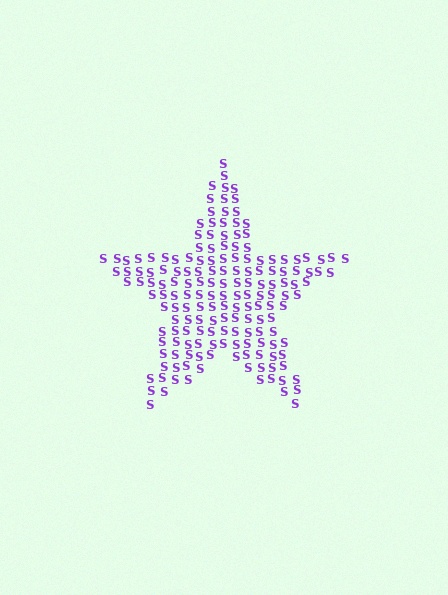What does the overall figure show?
The overall figure shows a star.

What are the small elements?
The small elements are letter S's.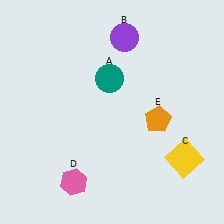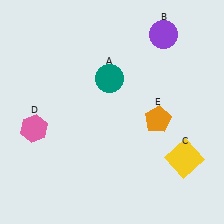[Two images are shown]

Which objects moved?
The objects that moved are: the purple circle (B), the pink hexagon (D).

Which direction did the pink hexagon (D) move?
The pink hexagon (D) moved up.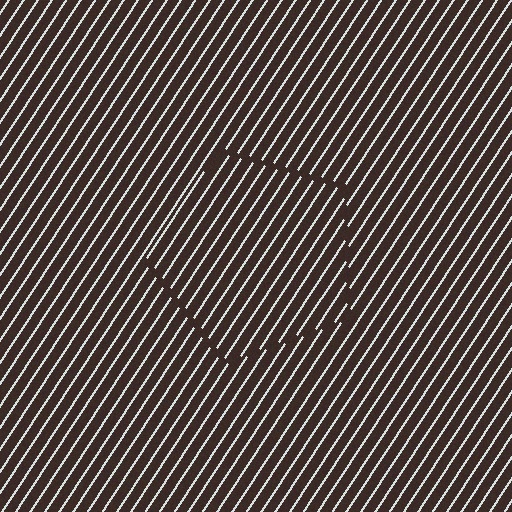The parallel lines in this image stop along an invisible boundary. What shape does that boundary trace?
An illusory pentagon. The interior of the shape contains the same grating, shifted by half a period — the contour is defined by the phase discontinuity where line-ends from the inner and outer gratings abut.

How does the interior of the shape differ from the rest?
The interior of the shape contains the same grating, shifted by half a period — the contour is defined by the phase discontinuity where line-ends from the inner and outer gratings abut.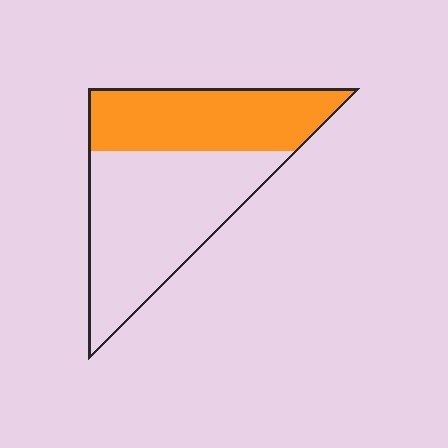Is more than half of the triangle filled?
No.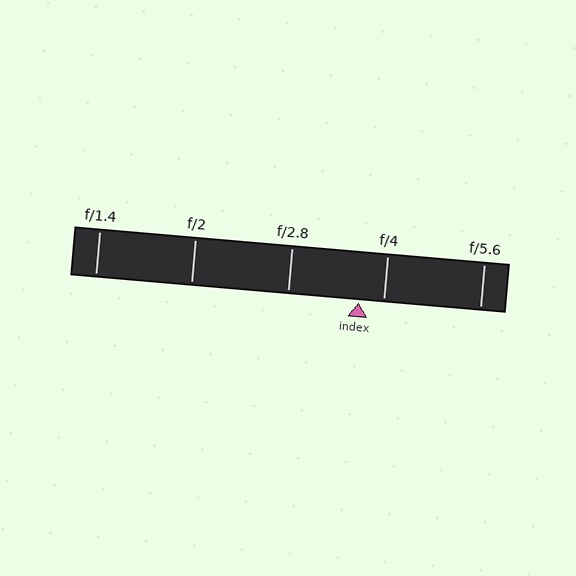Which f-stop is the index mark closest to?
The index mark is closest to f/4.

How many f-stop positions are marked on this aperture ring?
There are 5 f-stop positions marked.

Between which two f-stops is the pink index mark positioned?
The index mark is between f/2.8 and f/4.